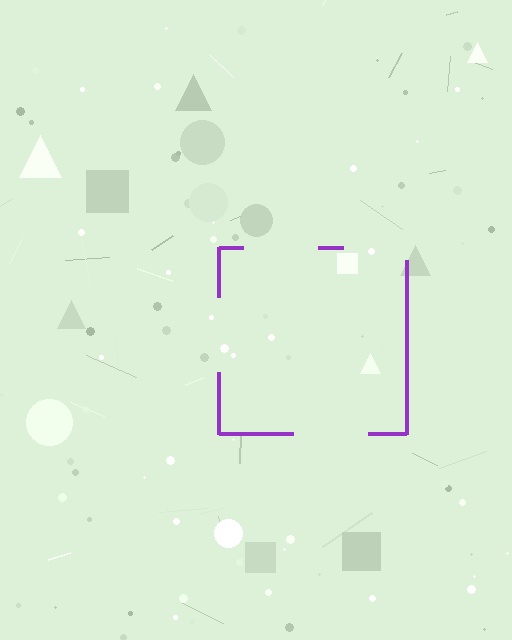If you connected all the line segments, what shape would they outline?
They would outline a square.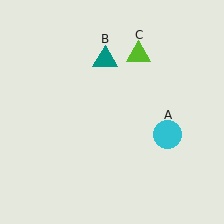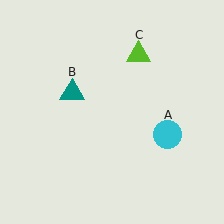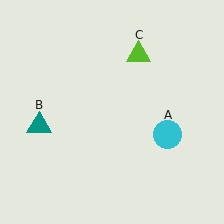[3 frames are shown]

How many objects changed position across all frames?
1 object changed position: teal triangle (object B).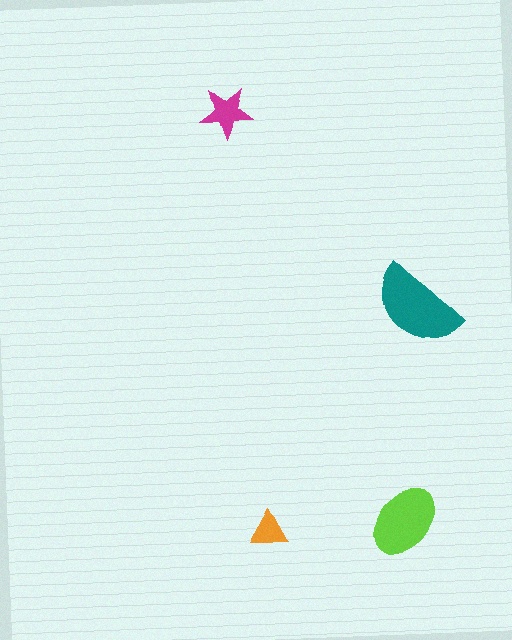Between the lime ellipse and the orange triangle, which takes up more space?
The lime ellipse.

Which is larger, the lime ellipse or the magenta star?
The lime ellipse.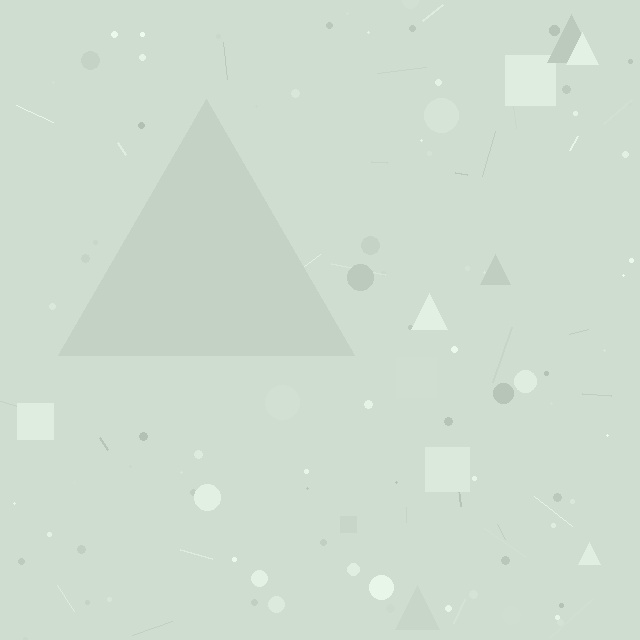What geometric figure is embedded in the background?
A triangle is embedded in the background.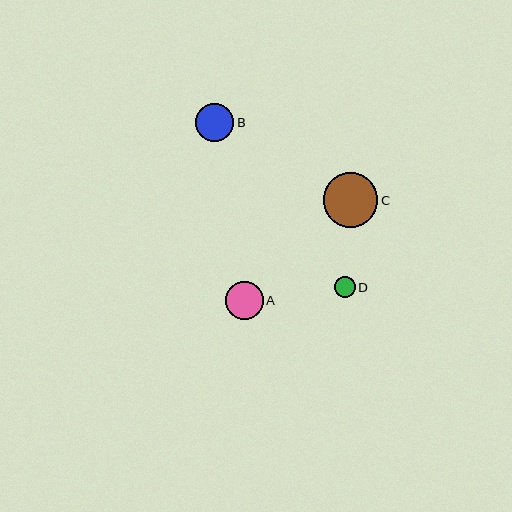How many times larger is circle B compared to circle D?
Circle B is approximately 1.8 times the size of circle D.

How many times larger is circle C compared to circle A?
Circle C is approximately 1.4 times the size of circle A.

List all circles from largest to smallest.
From largest to smallest: C, A, B, D.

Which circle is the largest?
Circle C is the largest with a size of approximately 54 pixels.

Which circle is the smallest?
Circle D is the smallest with a size of approximately 21 pixels.